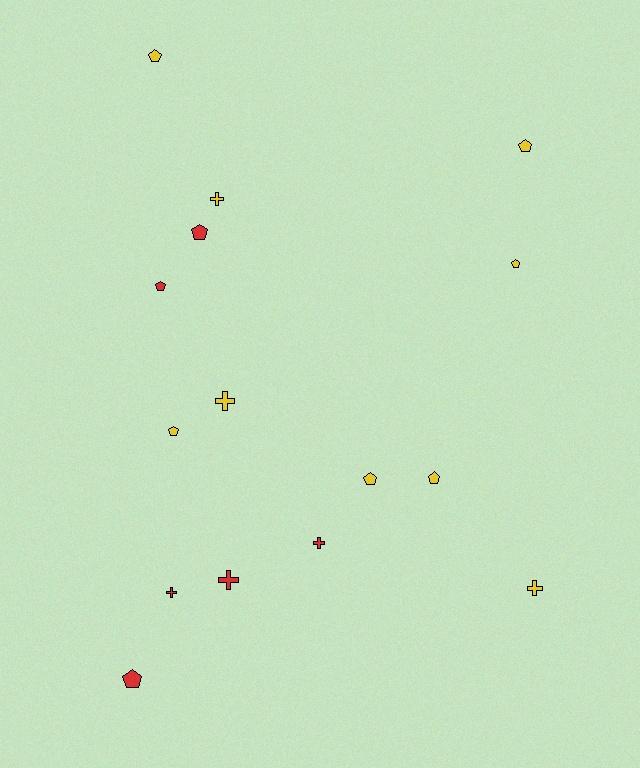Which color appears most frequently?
Yellow, with 9 objects.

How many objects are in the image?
There are 15 objects.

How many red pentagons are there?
There are 3 red pentagons.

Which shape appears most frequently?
Pentagon, with 9 objects.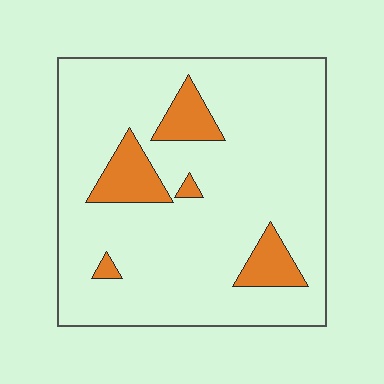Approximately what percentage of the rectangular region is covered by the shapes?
Approximately 15%.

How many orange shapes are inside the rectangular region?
5.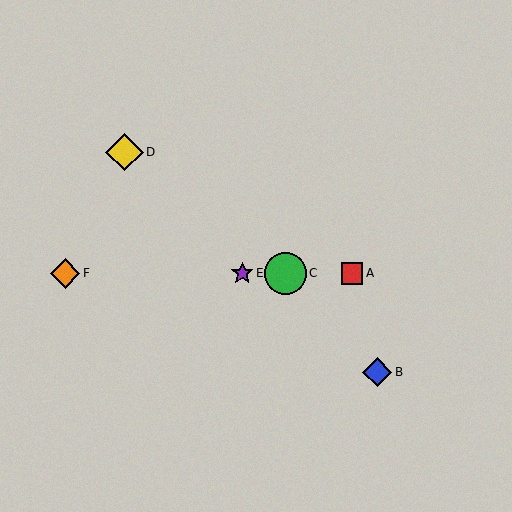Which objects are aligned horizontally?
Objects A, C, E, F are aligned horizontally.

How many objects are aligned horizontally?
4 objects (A, C, E, F) are aligned horizontally.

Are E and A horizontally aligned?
Yes, both are at y≈273.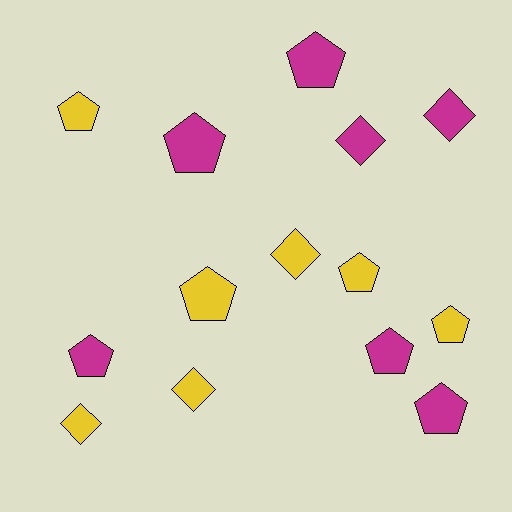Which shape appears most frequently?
Pentagon, with 9 objects.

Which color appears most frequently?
Yellow, with 7 objects.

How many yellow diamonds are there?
There are 3 yellow diamonds.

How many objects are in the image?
There are 14 objects.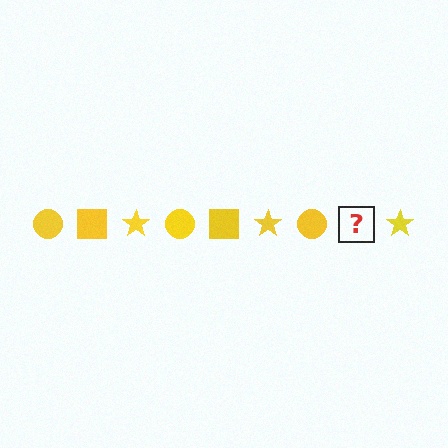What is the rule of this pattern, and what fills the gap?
The rule is that the pattern cycles through circle, square, star shapes in yellow. The gap should be filled with a yellow square.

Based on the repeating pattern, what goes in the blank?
The blank should be a yellow square.